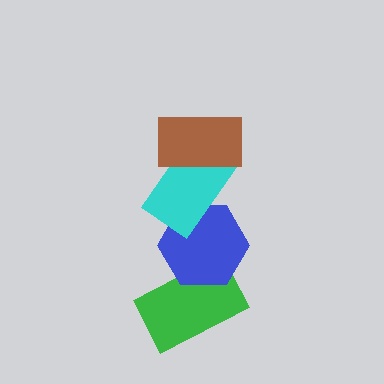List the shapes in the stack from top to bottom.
From top to bottom: the brown rectangle, the cyan rectangle, the blue hexagon, the green rectangle.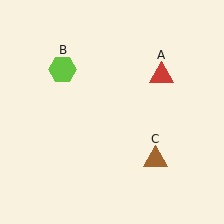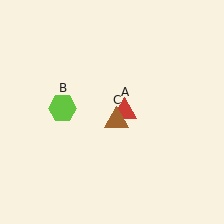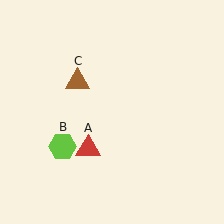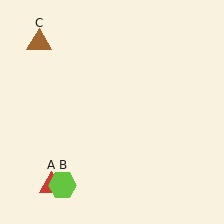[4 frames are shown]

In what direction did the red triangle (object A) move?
The red triangle (object A) moved down and to the left.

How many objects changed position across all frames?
3 objects changed position: red triangle (object A), lime hexagon (object B), brown triangle (object C).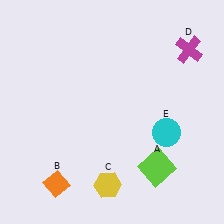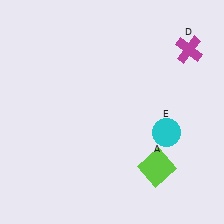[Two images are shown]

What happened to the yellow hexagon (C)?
The yellow hexagon (C) was removed in Image 2. It was in the bottom-left area of Image 1.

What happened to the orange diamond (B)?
The orange diamond (B) was removed in Image 2. It was in the bottom-left area of Image 1.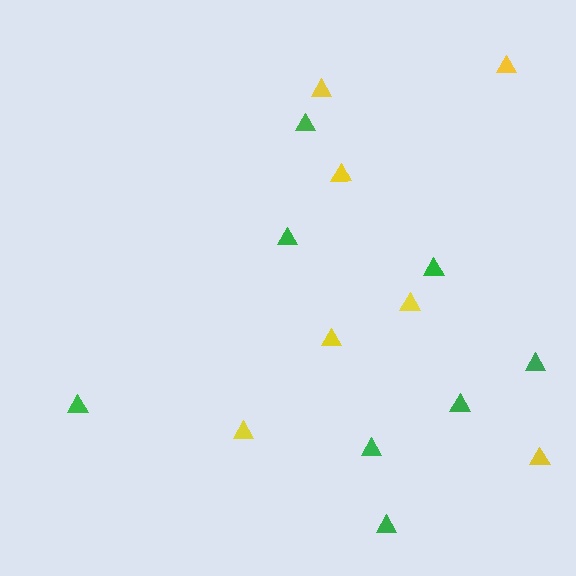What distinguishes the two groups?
There are 2 groups: one group of yellow triangles (7) and one group of green triangles (8).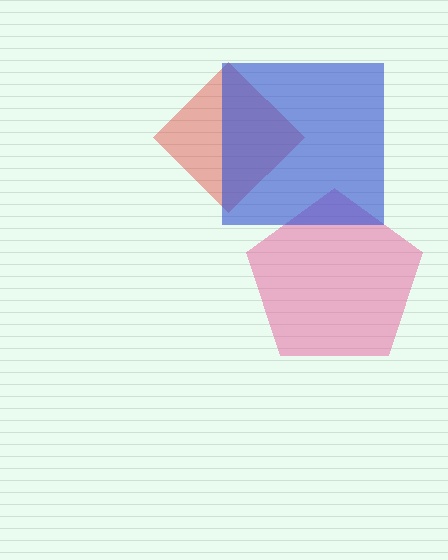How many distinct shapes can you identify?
There are 3 distinct shapes: a pink pentagon, a red diamond, a blue square.